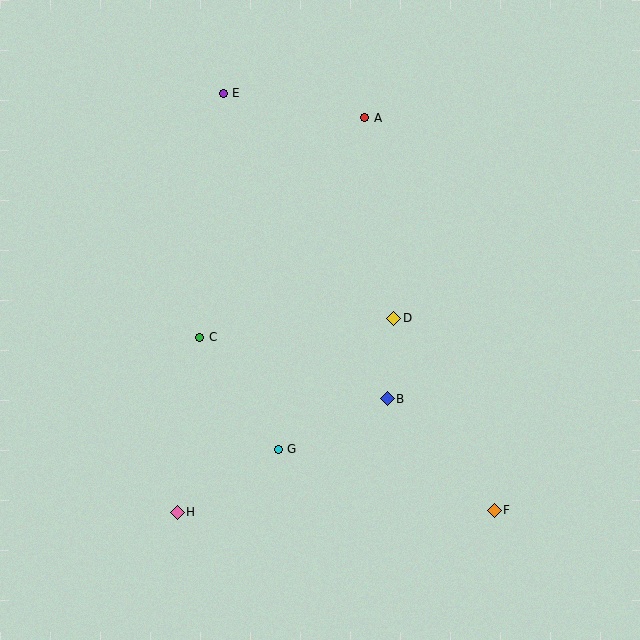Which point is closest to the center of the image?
Point D at (394, 318) is closest to the center.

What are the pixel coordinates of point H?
Point H is at (177, 512).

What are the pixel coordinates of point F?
Point F is at (494, 510).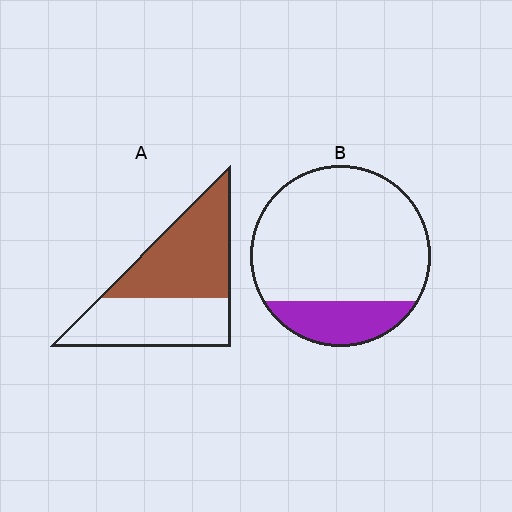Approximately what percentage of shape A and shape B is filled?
A is approximately 55% and B is approximately 20%.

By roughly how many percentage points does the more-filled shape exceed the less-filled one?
By roughly 35 percentage points (A over B).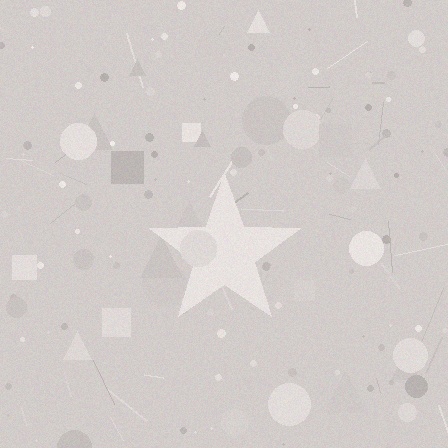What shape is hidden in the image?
A star is hidden in the image.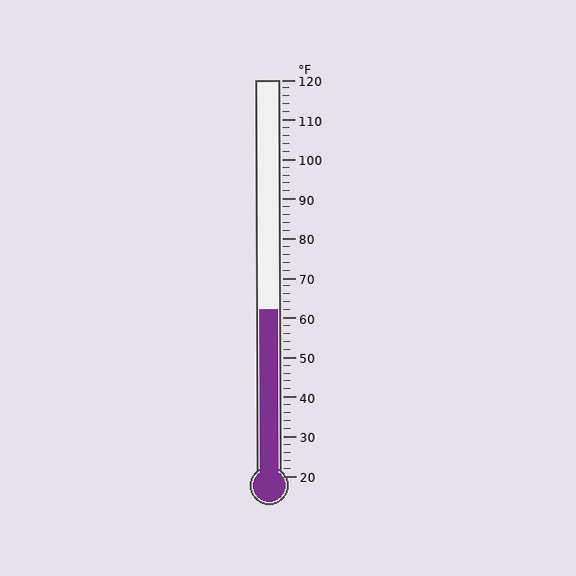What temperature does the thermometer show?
The thermometer shows approximately 62°F.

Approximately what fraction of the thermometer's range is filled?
The thermometer is filled to approximately 40% of its range.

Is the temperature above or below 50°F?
The temperature is above 50°F.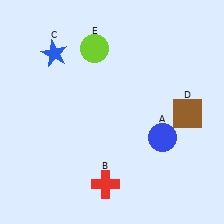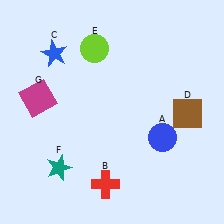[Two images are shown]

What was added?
A teal star (F), a magenta square (G) were added in Image 2.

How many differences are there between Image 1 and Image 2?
There are 2 differences between the two images.